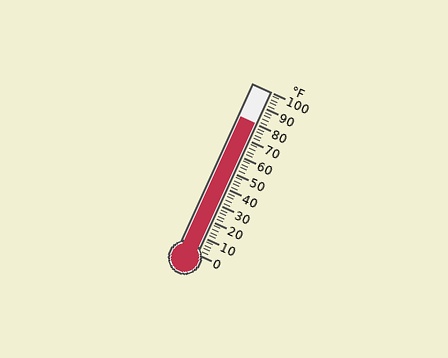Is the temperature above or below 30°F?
The temperature is above 30°F.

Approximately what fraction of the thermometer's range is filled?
The thermometer is filled to approximately 80% of its range.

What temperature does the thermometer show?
The thermometer shows approximately 80°F.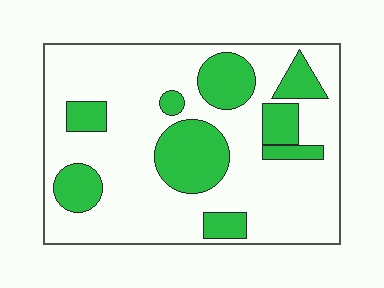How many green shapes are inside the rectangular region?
9.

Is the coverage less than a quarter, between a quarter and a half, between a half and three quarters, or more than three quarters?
Between a quarter and a half.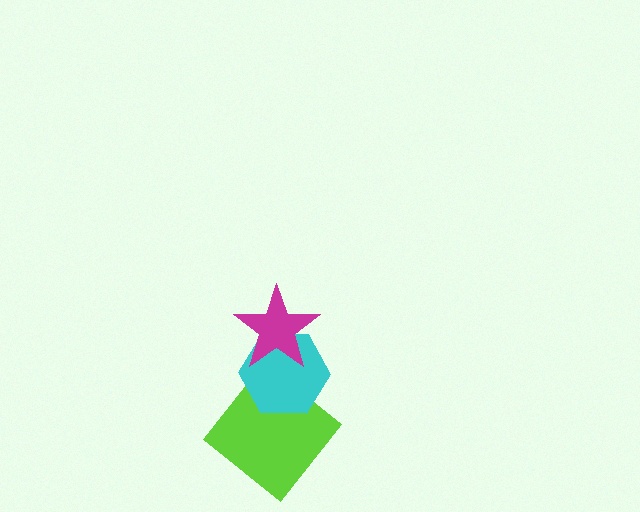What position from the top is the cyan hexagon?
The cyan hexagon is 2nd from the top.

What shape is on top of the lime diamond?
The cyan hexagon is on top of the lime diamond.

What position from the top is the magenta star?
The magenta star is 1st from the top.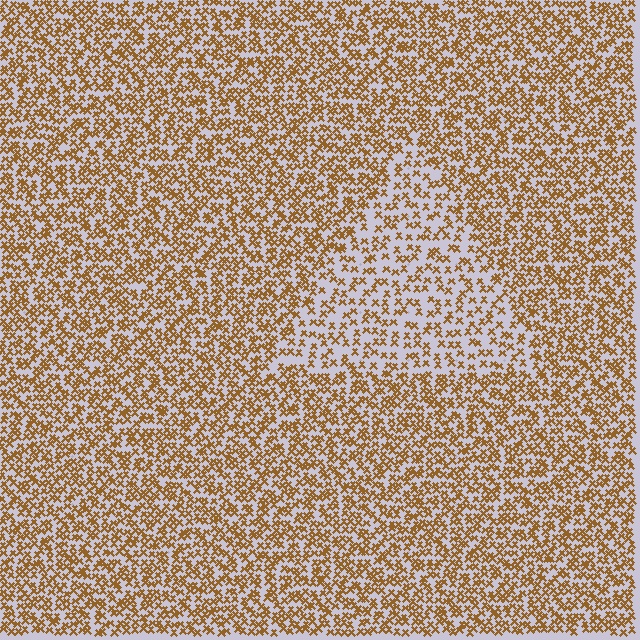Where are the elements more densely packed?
The elements are more densely packed outside the triangle boundary.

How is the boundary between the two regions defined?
The boundary is defined by a change in element density (approximately 1.9x ratio). All elements are the same color, size, and shape.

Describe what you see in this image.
The image contains small brown elements arranged at two different densities. A triangle-shaped region is visible where the elements are less densely packed than the surrounding area.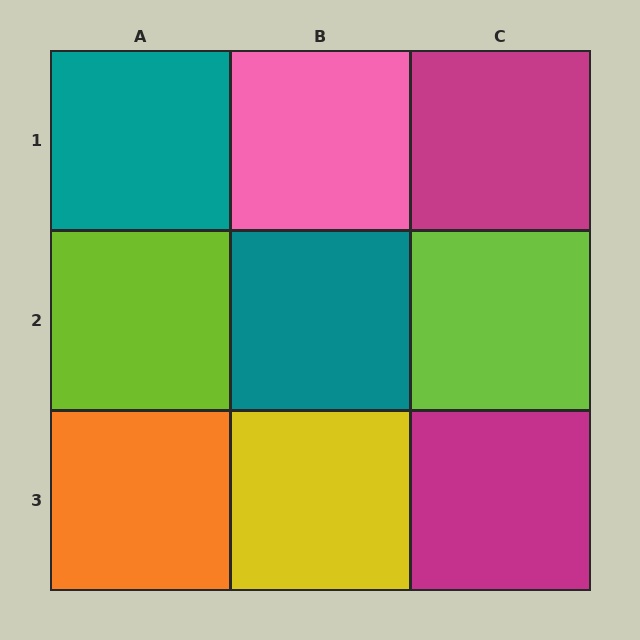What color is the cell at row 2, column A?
Lime.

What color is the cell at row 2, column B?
Teal.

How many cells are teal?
2 cells are teal.